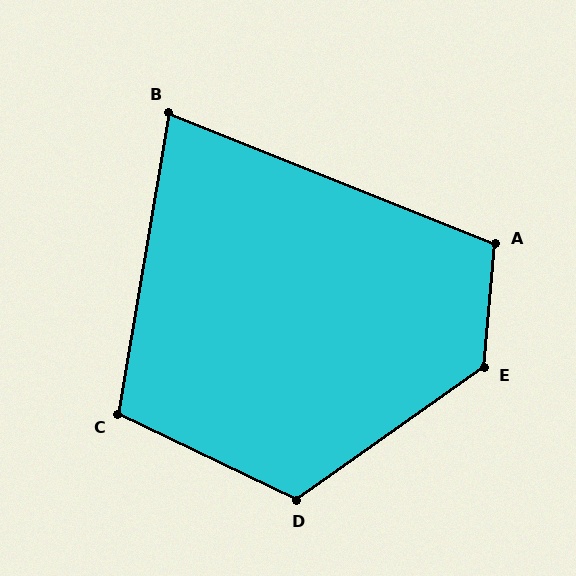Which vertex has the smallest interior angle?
B, at approximately 78 degrees.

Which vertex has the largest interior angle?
E, at approximately 130 degrees.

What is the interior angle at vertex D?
Approximately 119 degrees (obtuse).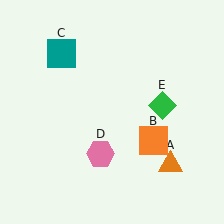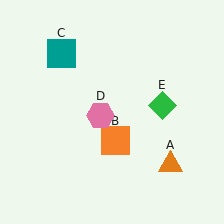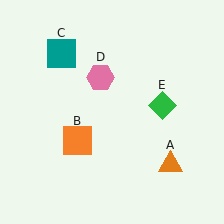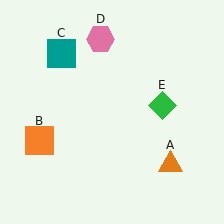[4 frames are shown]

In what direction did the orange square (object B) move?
The orange square (object B) moved left.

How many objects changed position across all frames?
2 objects changed position: orange square (object B), pink hexagon (object D).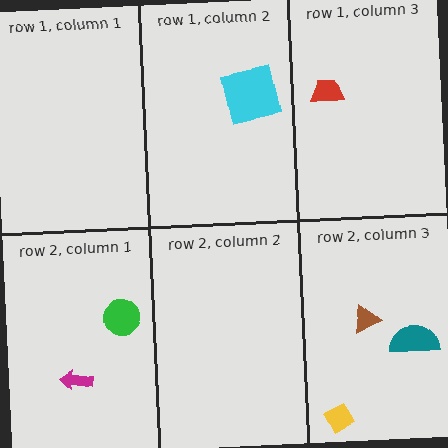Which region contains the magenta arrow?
The row 2, column 1 region.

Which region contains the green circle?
The row 2, column 1 region.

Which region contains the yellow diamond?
The row 2, column 3 region.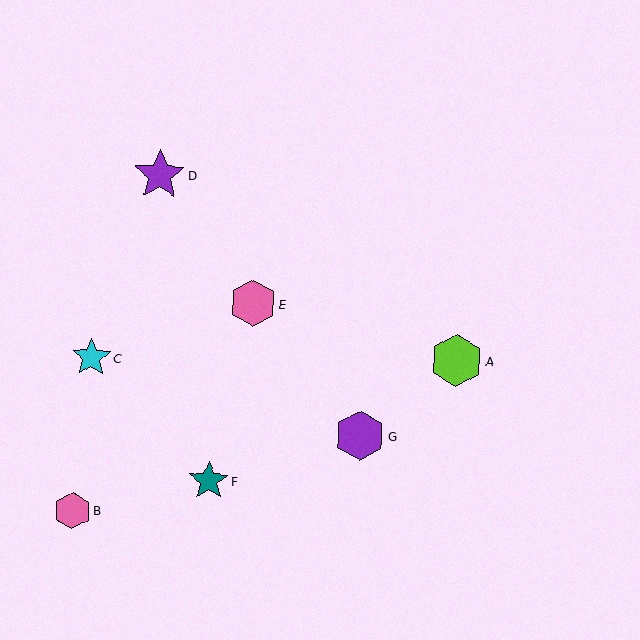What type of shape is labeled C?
Shape C is a cyan star.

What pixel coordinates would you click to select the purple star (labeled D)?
Click at (160, 175) to select the purple star D.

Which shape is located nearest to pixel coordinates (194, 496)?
The teal star (labeled F) at (209, 481) is nearest to that location.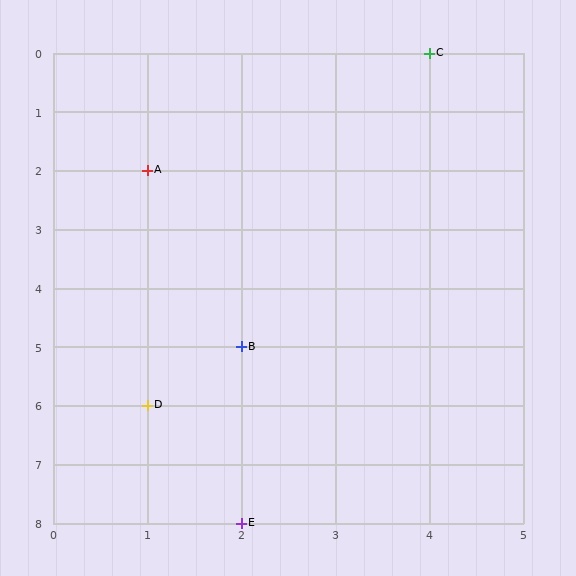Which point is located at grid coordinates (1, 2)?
Point A is at (1, 2).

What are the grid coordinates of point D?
Point D is at grid coordinates (1, 6).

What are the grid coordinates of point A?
Point A is at grid coordinates (1, 2).